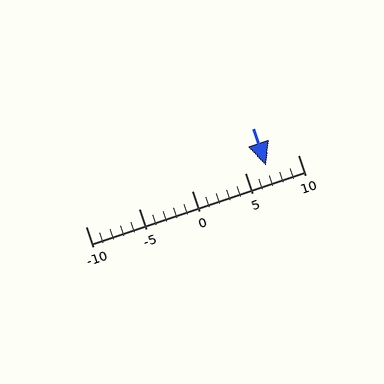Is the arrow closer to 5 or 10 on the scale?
The arrow is closer to 5.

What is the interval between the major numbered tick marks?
The major tick marks are spaced 5 units apart.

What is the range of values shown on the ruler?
The ruler shows values from -10 to 10.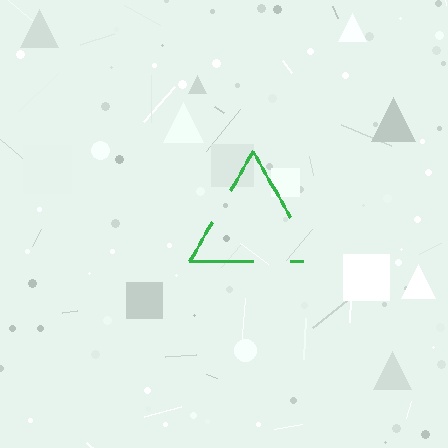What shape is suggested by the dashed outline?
The dashed outline suggests a triangle.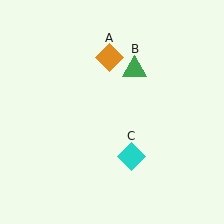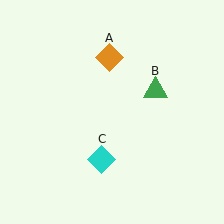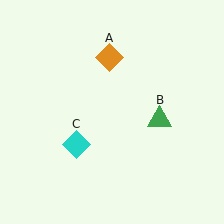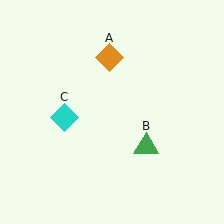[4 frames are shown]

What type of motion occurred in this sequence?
The green triangle (object B), cyan diamond (object C) rotated clockwise around the center of the scene.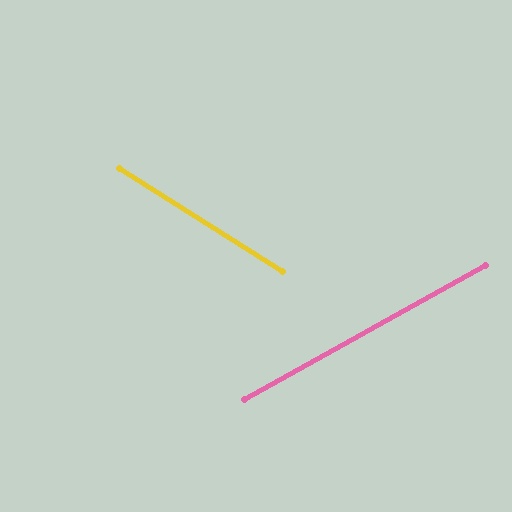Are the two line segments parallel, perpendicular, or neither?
Neither parallel nor perpendicular — they differ by about 61°.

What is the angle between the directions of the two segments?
Approximately 61 degrees.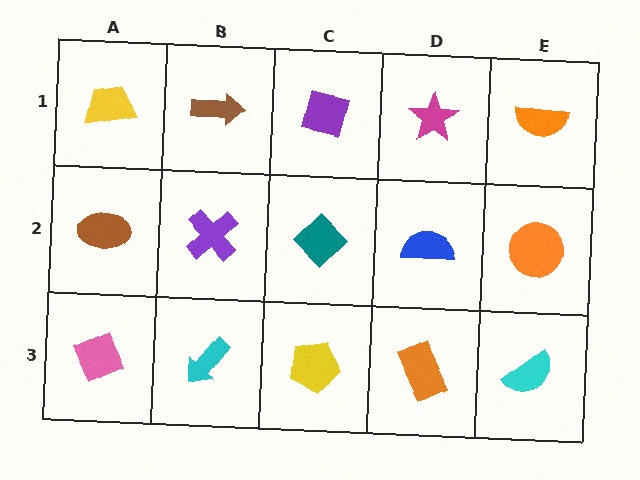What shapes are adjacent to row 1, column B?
A purple cross (row 2, column B), a yellow trapezoid (row 1, column A), a purple square (row 1, column C).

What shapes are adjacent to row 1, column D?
A blue semicircle (row 2, column D), a purple square (row 1, column C), an orange semicircle (row 1, column E).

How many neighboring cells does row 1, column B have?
3.